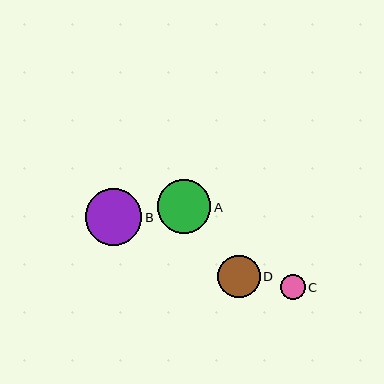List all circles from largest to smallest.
From largest to smallest: B, A, D, C.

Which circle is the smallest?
Circle C is the smallest with a size of approximately 25 pixels.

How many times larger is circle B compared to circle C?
Circle B is approximately 2.3 times the size of circle C.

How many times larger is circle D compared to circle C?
Circle D is approximately 1.7 times the size of circle C.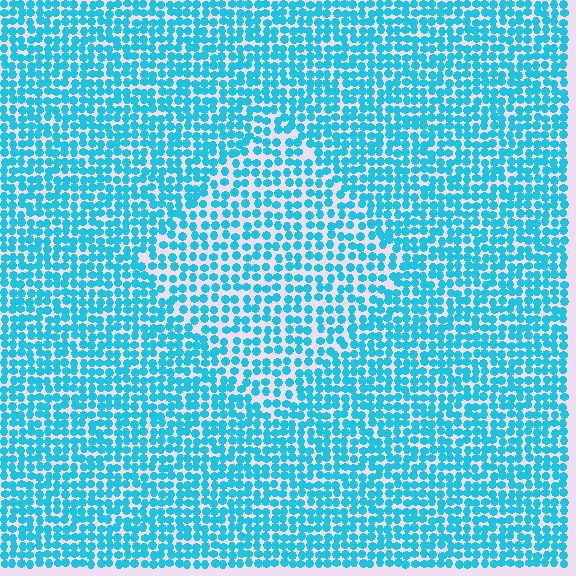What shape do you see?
I see a diamond.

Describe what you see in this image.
The image contains small cyan elements arranged at two different densities. A diamond-shaped region is visible where the elements are less densely packed than the surrounding area.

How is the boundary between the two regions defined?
The boundary is defined by a change in element density (approximately 1.4x ratio). All elements are the same color, size, and shape.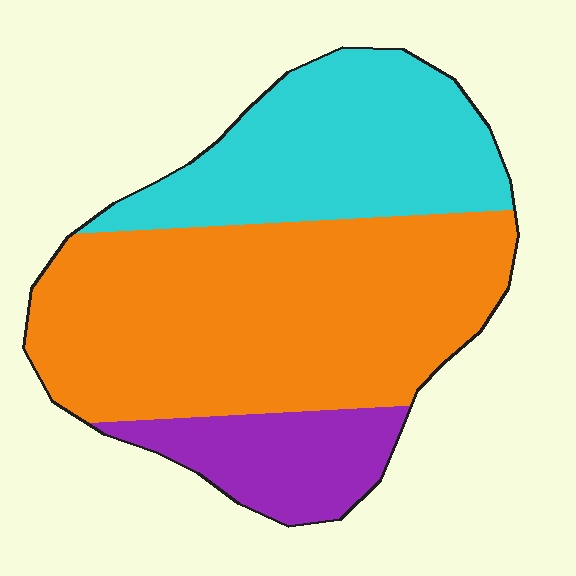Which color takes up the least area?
Purple, at roughly 15%.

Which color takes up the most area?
Orange, at roughly 55%.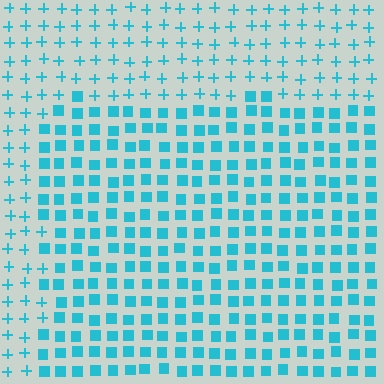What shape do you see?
I see a rectangle.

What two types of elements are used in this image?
The image uses squares inside the rectangle region and plus signs outside it.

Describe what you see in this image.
The image is filled with small cyan elements arranged in a uniform grid. A rectangle-shaped region contains squares, while the surrounding area contains plus signs. The boundary is defined purely by the change in element shape.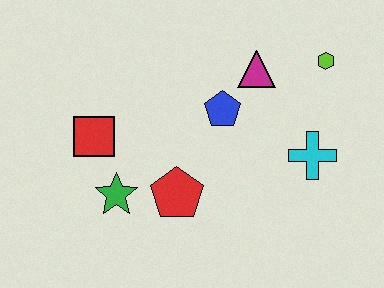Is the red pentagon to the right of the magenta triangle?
No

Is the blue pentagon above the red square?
Yes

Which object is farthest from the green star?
The lime hexagon is farthest from the green star.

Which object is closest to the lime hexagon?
The magenta triangle is closest to the lime hexagon.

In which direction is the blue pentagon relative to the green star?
The blue pentagon is to the right of the green star.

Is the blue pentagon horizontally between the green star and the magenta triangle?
Yes